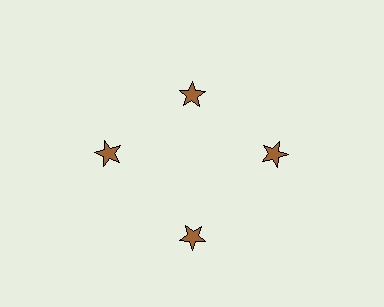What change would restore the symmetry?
The symmetry would be restored by moving it outward, back onto the ring so that all 4 stars sit at equal angles and equal distance from the center.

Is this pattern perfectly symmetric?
No. The 4 brown stars are arranged in a ring, but one element near the 12 o'clock position is pulled inward toward the center, breaking the 4-fold rotational symmetry.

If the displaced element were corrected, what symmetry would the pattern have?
It would have 4-fold rotational symmetry — the pattern would map onto itself every 90 degrees.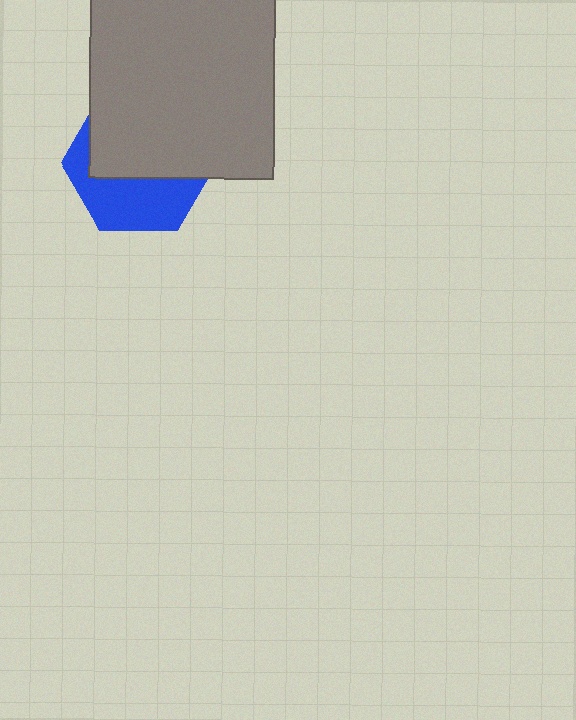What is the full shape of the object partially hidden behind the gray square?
The partially hidden object is a blue hexagon.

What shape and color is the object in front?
The object in front is a gray square.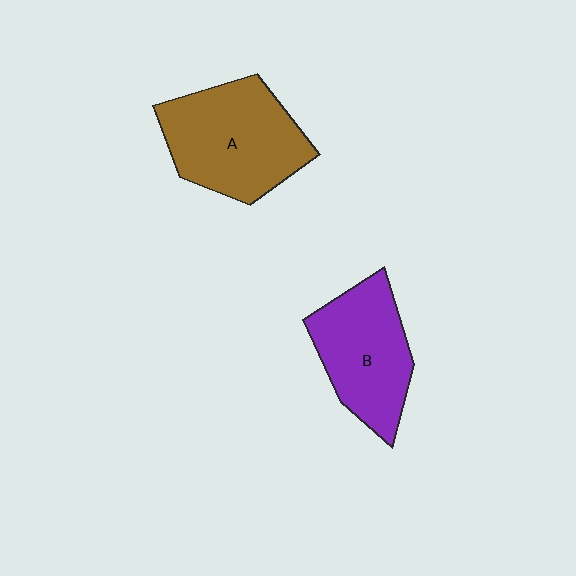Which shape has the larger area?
Shape A (brown).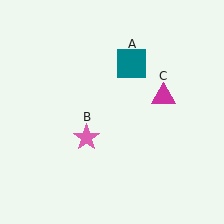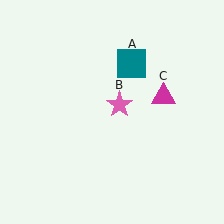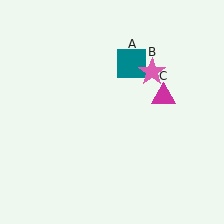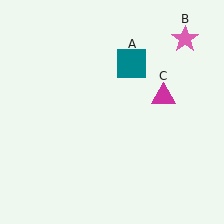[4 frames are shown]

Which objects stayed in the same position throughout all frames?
Teal square (object A) and magenta triangle (object C) remained stationary.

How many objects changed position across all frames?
1 object changed position: pink star (object B).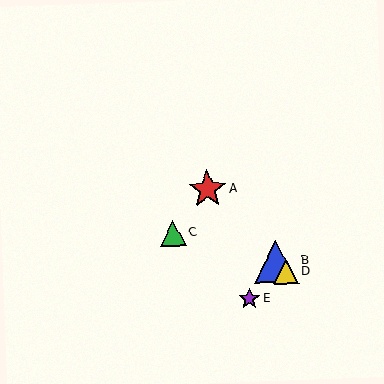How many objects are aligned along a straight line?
3 objects (A, B, D) are aligned along a straight line.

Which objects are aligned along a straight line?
Objects A, B, D are aligned along a straight line.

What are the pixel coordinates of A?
Object A is at (208, 189).